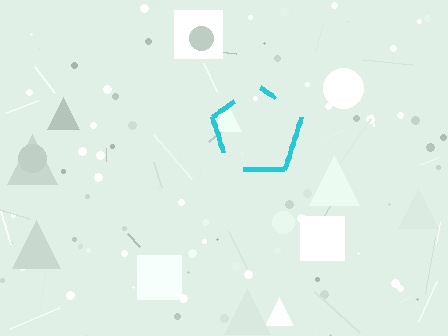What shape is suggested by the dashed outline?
The dashed outline suggests a pentagon.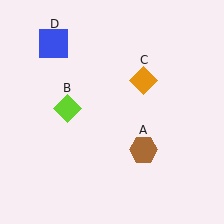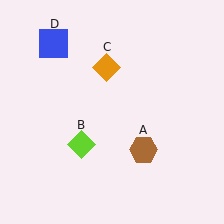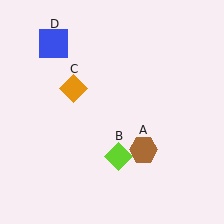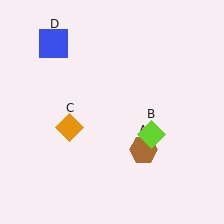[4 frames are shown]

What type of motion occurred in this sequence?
The lime diamond (object B), orange diamond (object C) rotated counterclockwise around the center of the scene.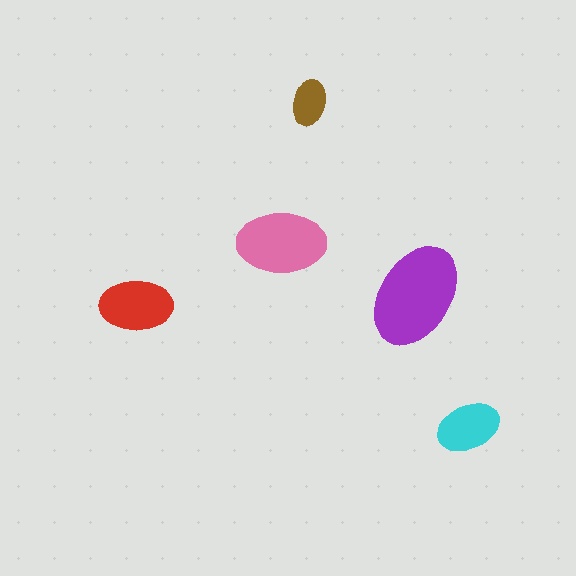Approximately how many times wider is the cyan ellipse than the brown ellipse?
About 1.5 times wider.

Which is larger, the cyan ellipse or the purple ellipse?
The purple one.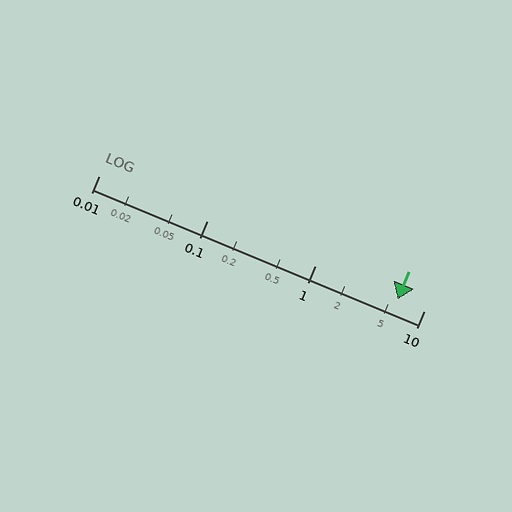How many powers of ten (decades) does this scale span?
The scale spans 3 decades, from 0.01 to 10.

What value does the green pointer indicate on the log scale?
The pointer indicates approximately 5.7.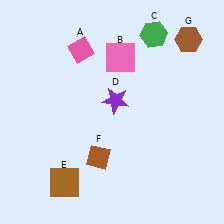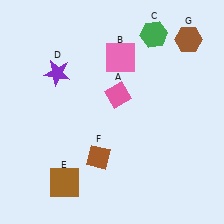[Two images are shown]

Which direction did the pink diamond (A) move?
The pink diamond (A) moved down.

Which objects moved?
The objects that moved are: the pink diamond (A), the purple star (D).